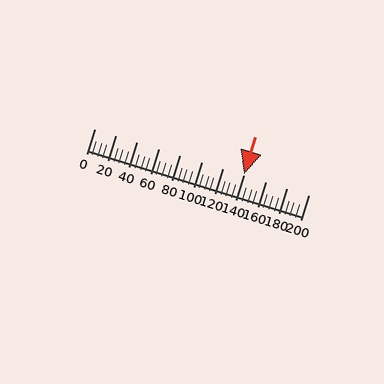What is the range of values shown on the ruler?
The ruler shows values from 0 to 200.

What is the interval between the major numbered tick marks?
The major tick marks are spaced 20 units apart.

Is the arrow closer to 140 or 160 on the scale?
The arrow is closer to 140.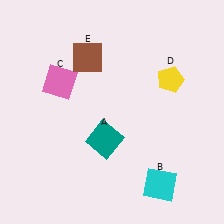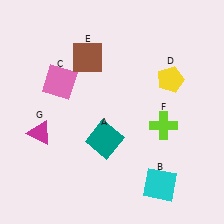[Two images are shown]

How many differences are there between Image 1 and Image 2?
There are 2 differences between the two images.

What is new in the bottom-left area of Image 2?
A magenta triangle (G) was added in the bottom-left area of Image 2.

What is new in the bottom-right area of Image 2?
A lime cross (F) was added in the bottom-right area of Image 2.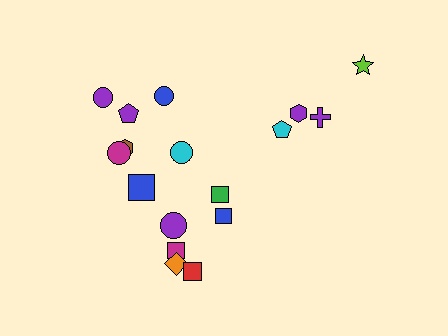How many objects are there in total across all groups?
There are 17 objects.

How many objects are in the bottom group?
There are 7 objects.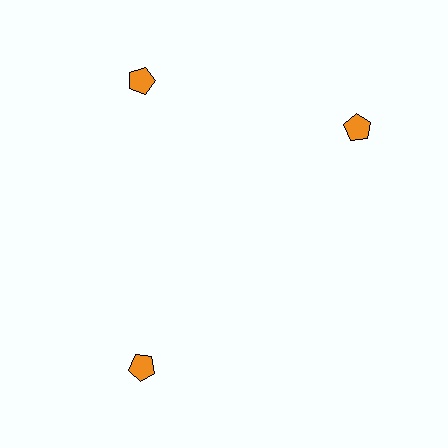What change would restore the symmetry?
The symmetry would be restored by rotating it back into even spacing with its neighbors so that all 3 pentagons sit at equal angles and equal distance from the center.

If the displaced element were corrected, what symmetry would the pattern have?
It would have 3-fold rotational symmetry — the pattern would map onto itself every 120 degrees.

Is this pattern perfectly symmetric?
No. The 3 orange pentagons are arranged in a ring, but one element near the 3 o'clock position is rotated out of alignment along the ring, breaking the 3-fold rotational symmetry.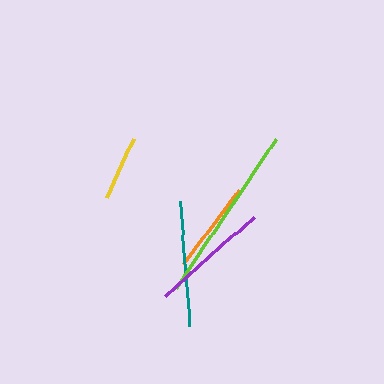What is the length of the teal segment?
The teal segment is approximately 126 pixels long.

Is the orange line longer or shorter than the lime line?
The lime line is longer than the orange line.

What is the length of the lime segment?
The lime segment is approximately 179 pixels long.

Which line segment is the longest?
The lime line is the longest at approximately 179 pixels.